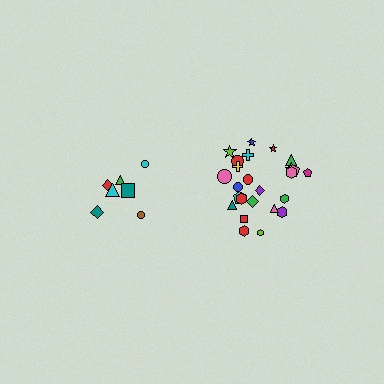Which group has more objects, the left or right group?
The right group.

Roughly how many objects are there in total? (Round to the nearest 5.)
Roughly 30 objects in total.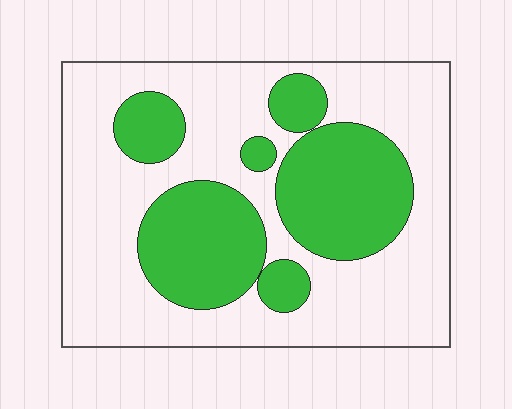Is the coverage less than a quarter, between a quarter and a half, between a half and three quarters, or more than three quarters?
Between a quarter and a half.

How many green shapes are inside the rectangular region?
6.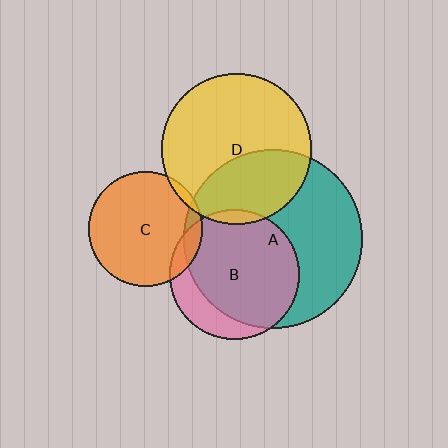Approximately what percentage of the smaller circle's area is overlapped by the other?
Approximately 10%.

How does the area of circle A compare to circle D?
Approximately 1.4 times.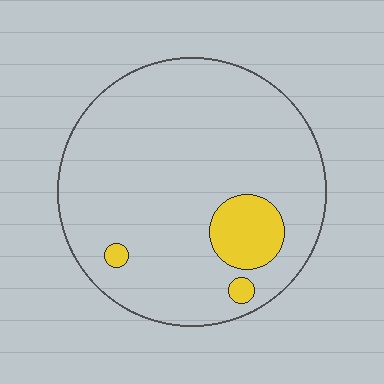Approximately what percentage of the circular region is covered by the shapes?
Approximately 10%.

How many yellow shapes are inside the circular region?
3.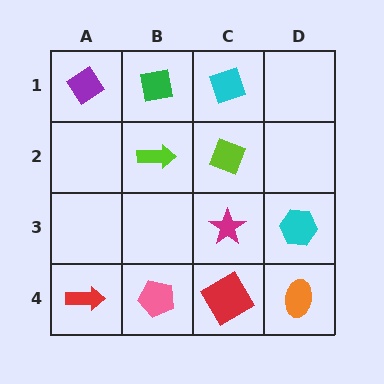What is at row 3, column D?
A cyan hexagon.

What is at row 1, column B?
A green square.